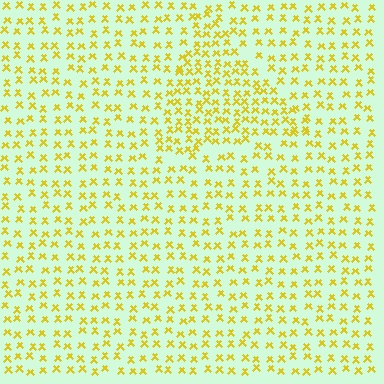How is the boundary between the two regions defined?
The boundary is defined by a change in element density (approximately 1.7x ratio). All elements are the same color, size, and shape.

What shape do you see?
I see a triangle.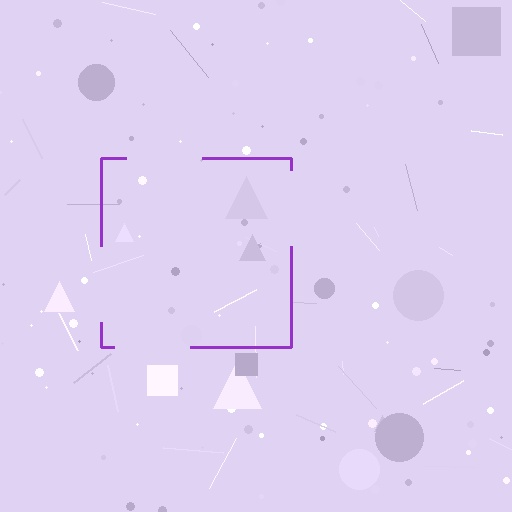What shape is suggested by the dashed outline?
The dashed outline suggests a square.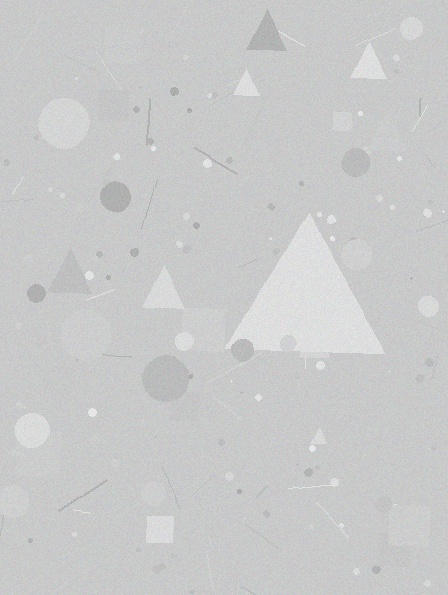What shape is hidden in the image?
A triangle is hidden in the image.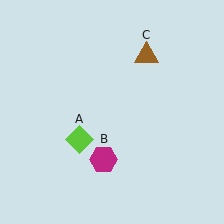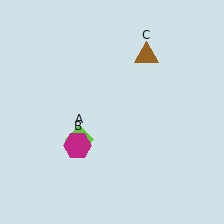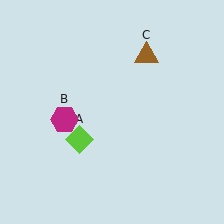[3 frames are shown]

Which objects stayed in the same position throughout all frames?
Lime diamond (object A) and brown triangle (object C) remained stationary.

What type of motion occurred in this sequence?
The magenta hexagon (object B) rotated clockwise around the center of the scene.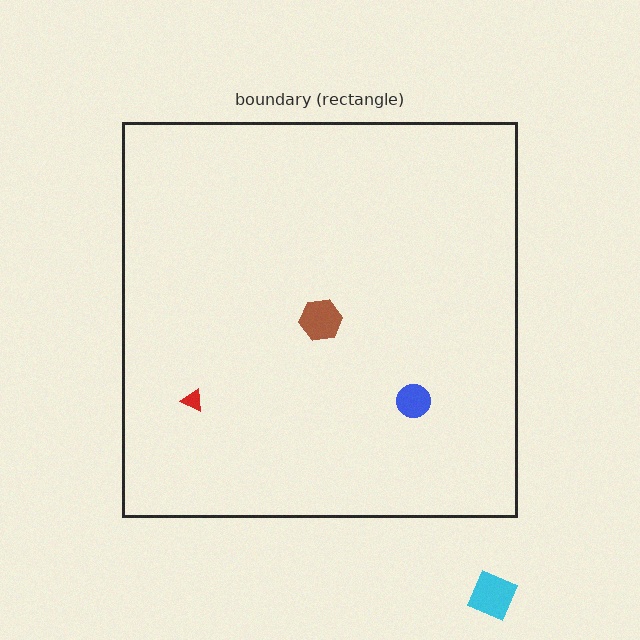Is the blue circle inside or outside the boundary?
Inside.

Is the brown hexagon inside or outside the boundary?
Inside.